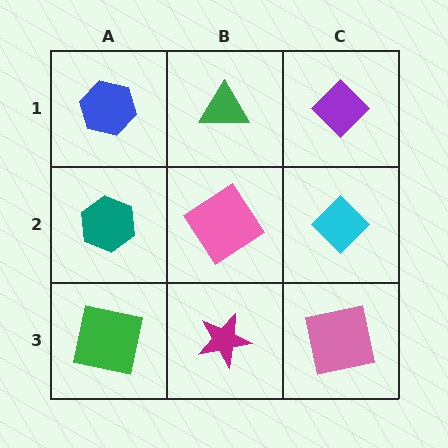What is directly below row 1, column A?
A teal hexagon.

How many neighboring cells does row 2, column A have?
3.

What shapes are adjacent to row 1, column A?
A teal hexagon (row 2, column A), a green triangle (row 1, column B).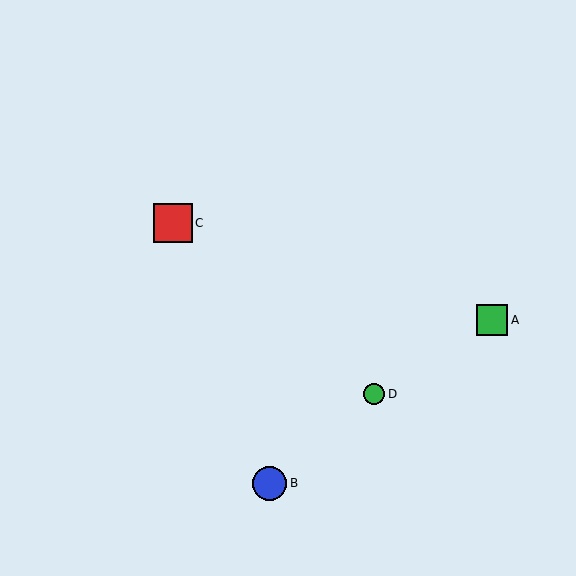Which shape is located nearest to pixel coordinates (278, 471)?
The blue circle (labeled B) at (270, 483) is nearest to that location.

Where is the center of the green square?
The center of the green square is at (492, 320).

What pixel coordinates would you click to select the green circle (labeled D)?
Click at (374, 394) to select the green circle D.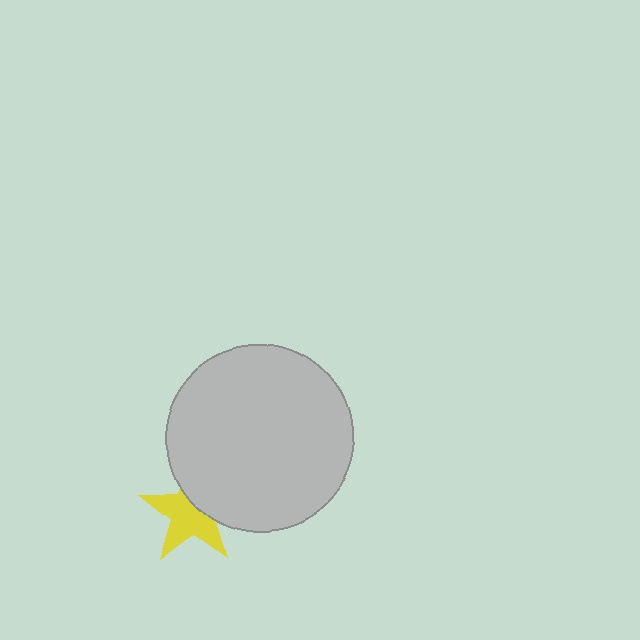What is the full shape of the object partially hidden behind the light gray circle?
The partially hidden object is a yellow star.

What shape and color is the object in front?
The object in front is a light gray circle.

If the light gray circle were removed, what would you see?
You would see the complete yellow star.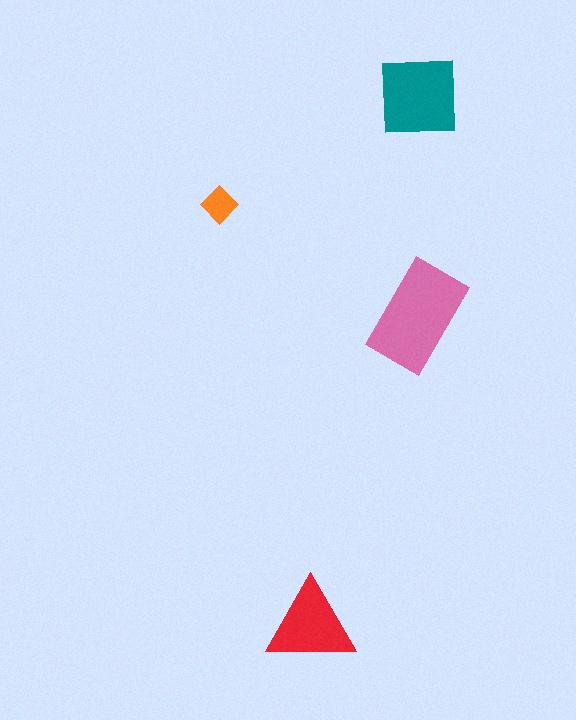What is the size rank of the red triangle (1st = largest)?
3rd.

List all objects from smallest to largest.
The orange diamond, the red triangle, the teal square, the pink rectangle.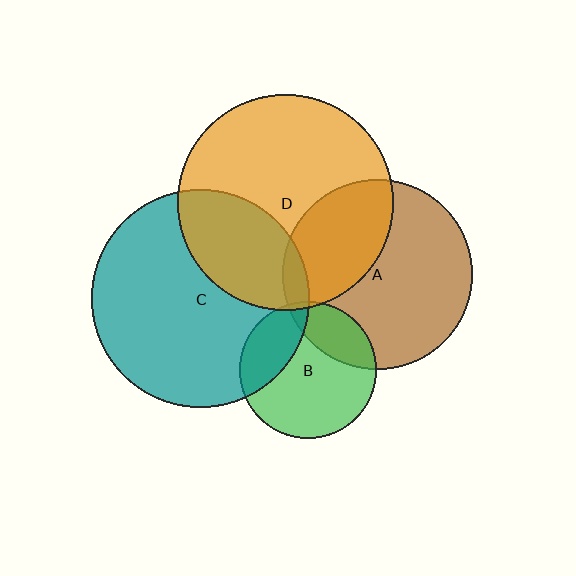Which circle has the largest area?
Circle C (teal).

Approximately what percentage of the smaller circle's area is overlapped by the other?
Approximately 35%.